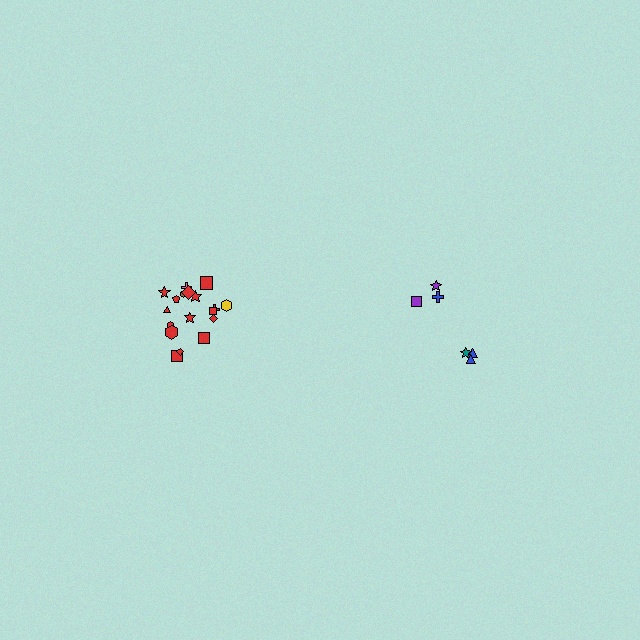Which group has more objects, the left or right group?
The left group.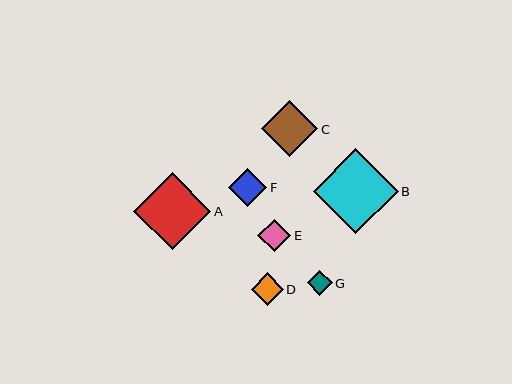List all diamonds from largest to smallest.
From largest to smallest: B, A, C, F, E, D, G.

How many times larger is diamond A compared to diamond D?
Diamond A is approximately 2.4 times the size of diamond D.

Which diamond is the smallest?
Diamond G is the smallest with a size of approximately 25 pixels.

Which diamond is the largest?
Diamond B is the largest with a size of approximately 85 pixels.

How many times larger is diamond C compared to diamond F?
Diamond C is approximately 1.5 times the size of diamond F.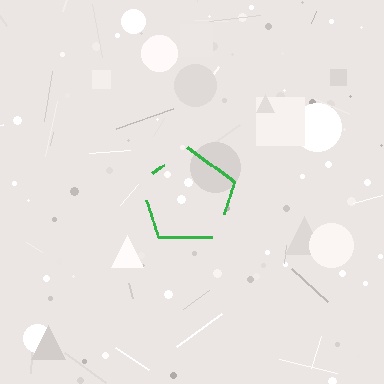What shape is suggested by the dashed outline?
The dashed outline suggests a pentagon.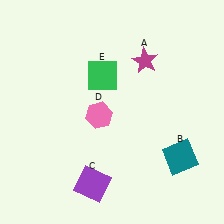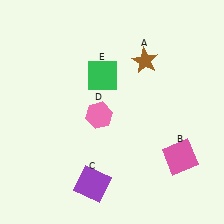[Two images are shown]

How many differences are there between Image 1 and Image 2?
There are 2 differences between the two images.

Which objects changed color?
A changed from magenta to brown. B changed from teal to pink.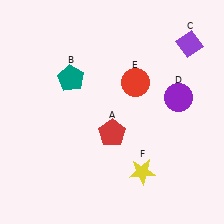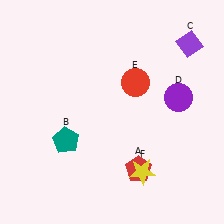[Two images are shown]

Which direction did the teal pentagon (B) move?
The teal pentagon (B) moved down.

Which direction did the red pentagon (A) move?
The red pentagon (A) moved down.